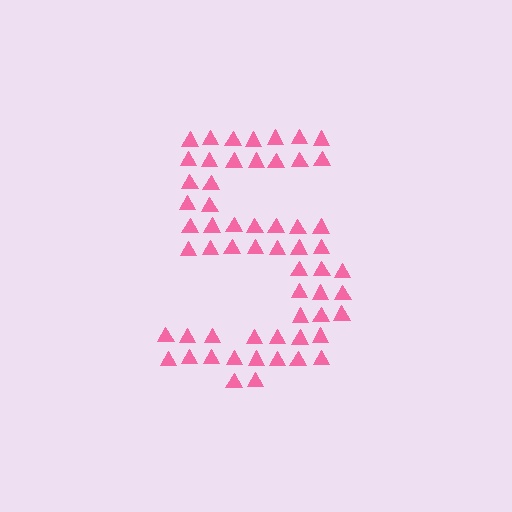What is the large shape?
The large shape is the digit 5.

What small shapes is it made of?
It is made of small triangles.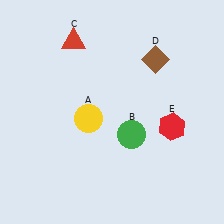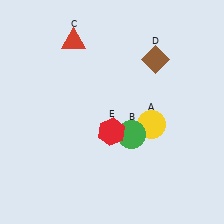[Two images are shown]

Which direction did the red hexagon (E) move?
The red hexagon (E) moved left.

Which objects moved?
The objects that moved are: the yellow circle (A), the red hexagon (E).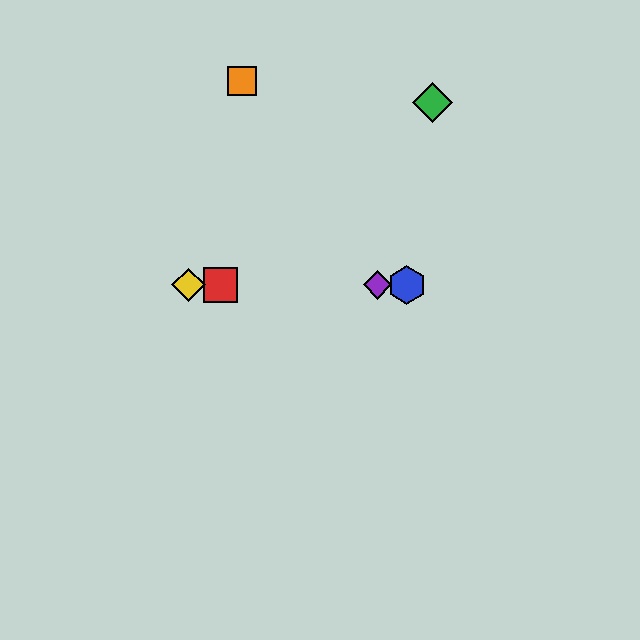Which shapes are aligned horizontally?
The red square, the blue hexagon, the yellow diamond, the purple diamond are aligned horizontally.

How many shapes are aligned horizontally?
4 shapes (the red square, the blue hexagon, the yellow diamond, the purple diamond) are aligned horizontally.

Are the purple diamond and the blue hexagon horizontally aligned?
Yes, both are at y≈285.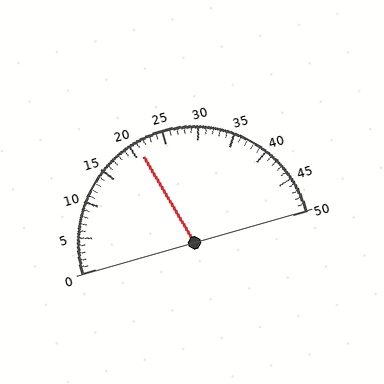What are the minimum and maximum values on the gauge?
The gauge ranges from 0 to 50.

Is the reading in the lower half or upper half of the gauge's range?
The reading is in the lower half of the range (0 to 50).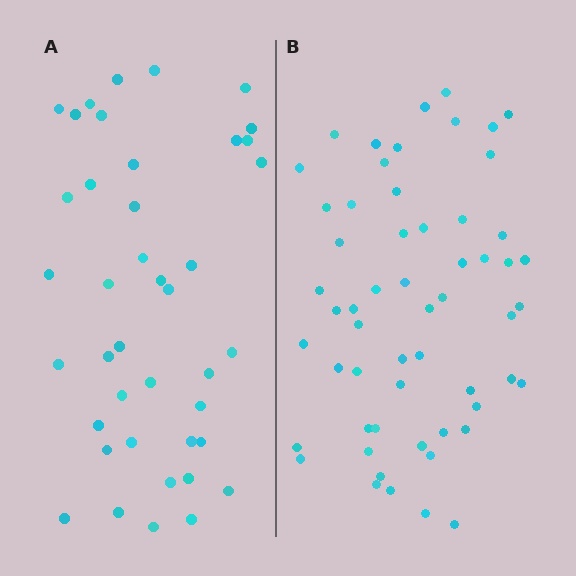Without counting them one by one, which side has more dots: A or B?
Region B (the right region) has more dots.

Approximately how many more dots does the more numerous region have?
Region B has approximately 15 more dots than region A.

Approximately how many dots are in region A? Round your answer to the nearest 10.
About 40 dots. (The exact count is 41, which rounds to 40.)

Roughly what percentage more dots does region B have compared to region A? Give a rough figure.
About 40% more.